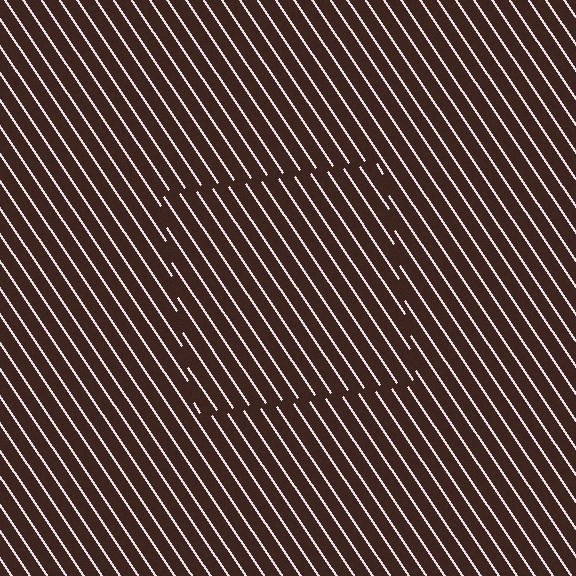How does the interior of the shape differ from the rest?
The interior of the shape contains the same grating, shifted by half a period — the contour is defined by the phase discontinuity where line-ends from the inner and outer gratings abut.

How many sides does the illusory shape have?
4 sides — the line-ends trace a square.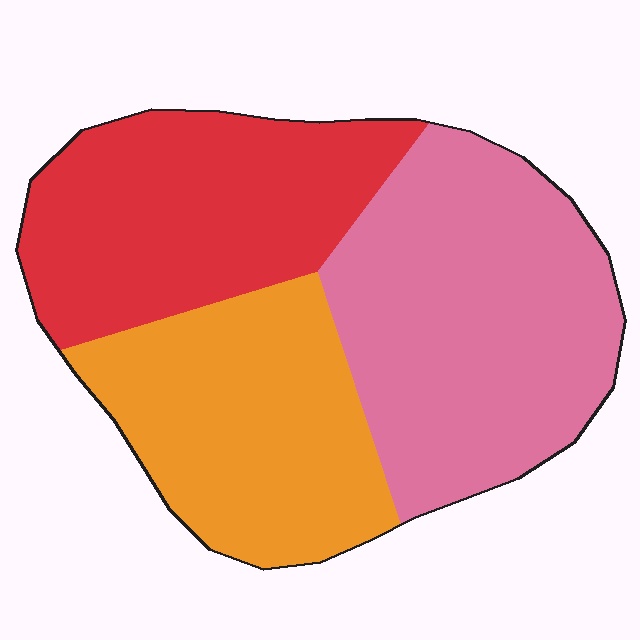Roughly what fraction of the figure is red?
Red takes up between a sixth and a third of the figure.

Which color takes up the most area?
Pink, at roughly 40%.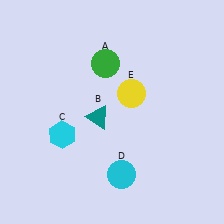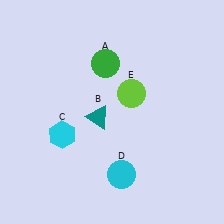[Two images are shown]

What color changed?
The circle (E) changed from yellow in Image 1 to lime in Image 2.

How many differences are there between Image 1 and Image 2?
There is 1 difference between the two images.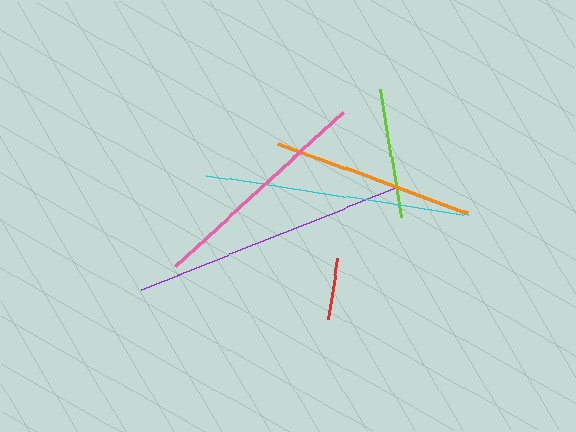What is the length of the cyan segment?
The cyan segment is approximately 265 pixels long.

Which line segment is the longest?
The purple line is the longest at approximately 277 pixels.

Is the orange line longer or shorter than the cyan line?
The cyan line is longer than the orange line.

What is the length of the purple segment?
The purple segment is approximately 277 pixels long.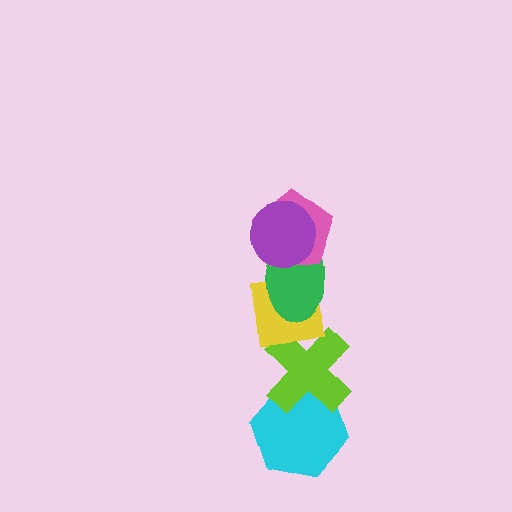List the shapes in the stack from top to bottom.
From top to bottom: the purple circle, the pink pentagon, the green ellipse, the yellow square, the lime cross, the cyan hexagon.